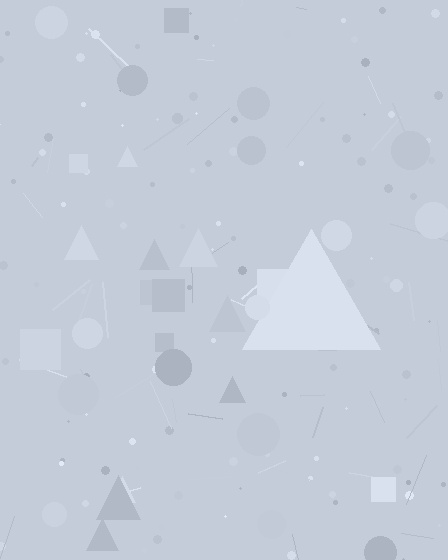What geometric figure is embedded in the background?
A triangle is embedded in the background.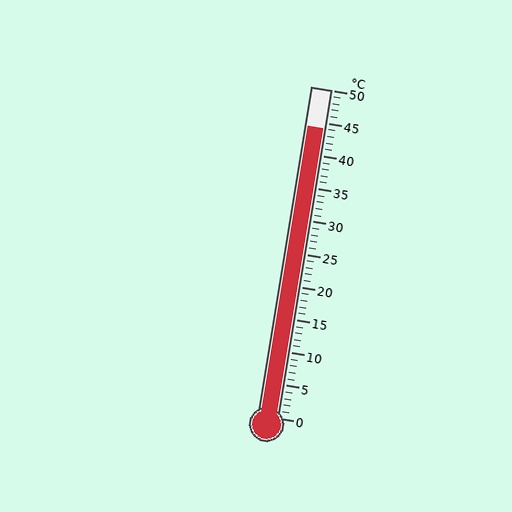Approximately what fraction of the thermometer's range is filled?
The thermometer is filled to approximately 90% of its range.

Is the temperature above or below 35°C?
The temperature is above 35°C.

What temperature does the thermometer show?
The thermometer shows approximately 44°C.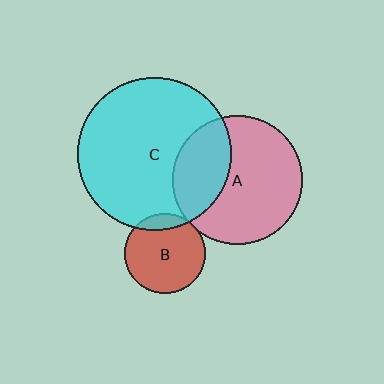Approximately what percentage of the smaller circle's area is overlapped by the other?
Approximately 10%.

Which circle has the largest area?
Circle C (cyan).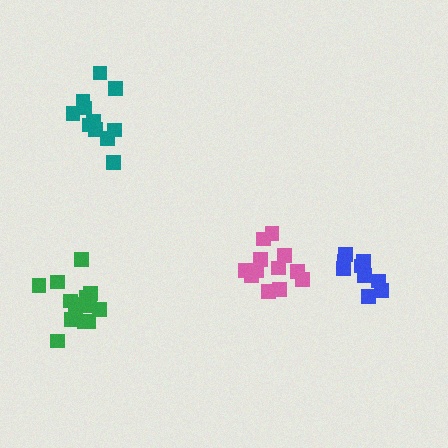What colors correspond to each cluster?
The clusters are colored: pink, green, teal, blue.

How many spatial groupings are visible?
There are 4 spatial groupings.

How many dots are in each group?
Group 1: 12 dots, Group 2: 15 dots, Group 3: 11 dots, Group 4: 9 dots (47 total).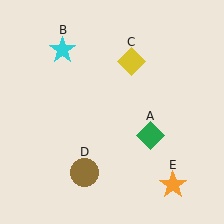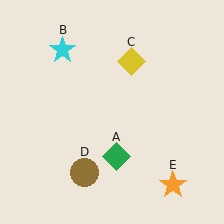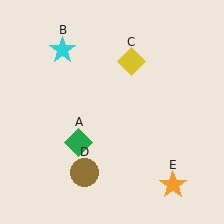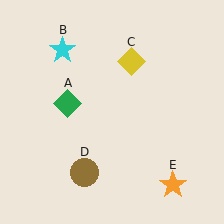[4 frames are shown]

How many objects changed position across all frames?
1 object changed position: green diamond (object A).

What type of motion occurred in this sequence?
The green diamond (object A) rotated clockwise around the center of the scene.